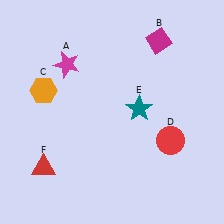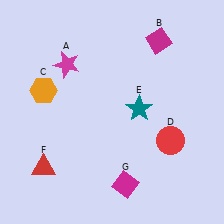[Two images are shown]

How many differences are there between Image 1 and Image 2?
There is 1 difference between the two images.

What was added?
A magenta diamond (G) was added in Image 2.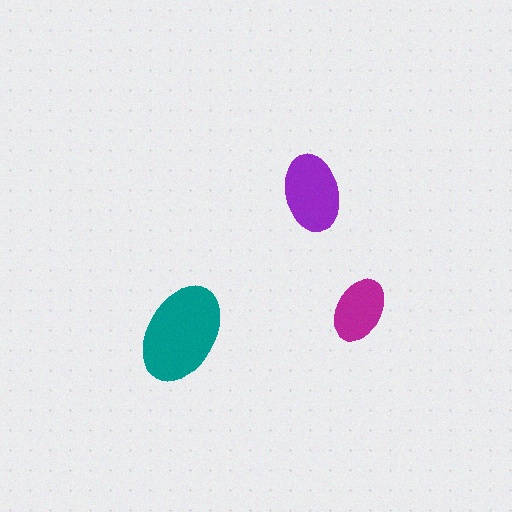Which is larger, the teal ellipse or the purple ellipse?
The teal one.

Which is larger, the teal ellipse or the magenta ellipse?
The teal one.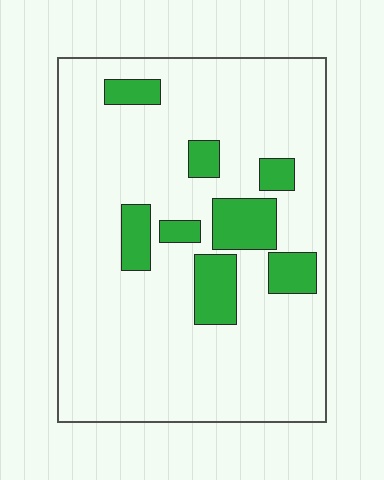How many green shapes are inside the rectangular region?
8.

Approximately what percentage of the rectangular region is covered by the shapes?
Approximately 15%.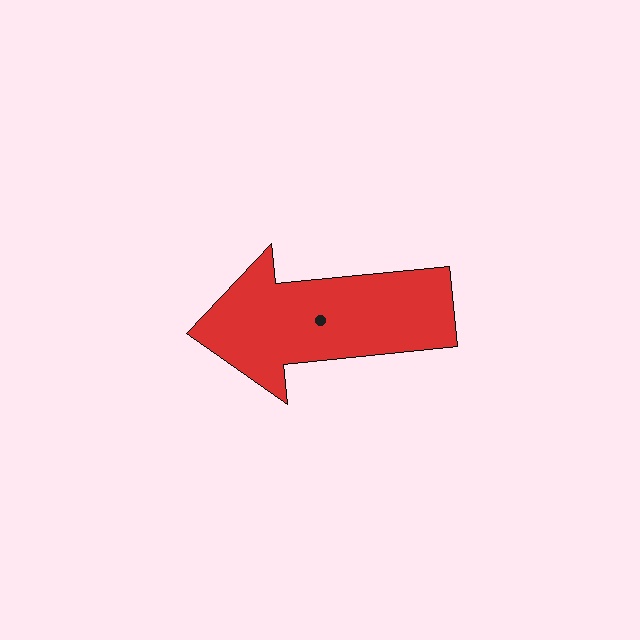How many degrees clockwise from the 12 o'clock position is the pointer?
Approximately 264 degrees.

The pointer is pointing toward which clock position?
Roughly 9 o'clock.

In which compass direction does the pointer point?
West.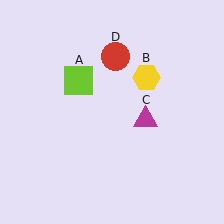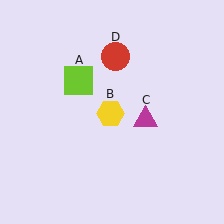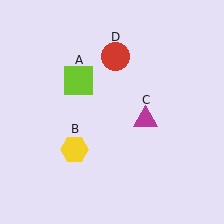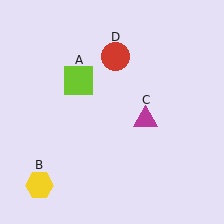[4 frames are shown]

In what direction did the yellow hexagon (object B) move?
The yellow hexagon (object B) moved down and to the left.